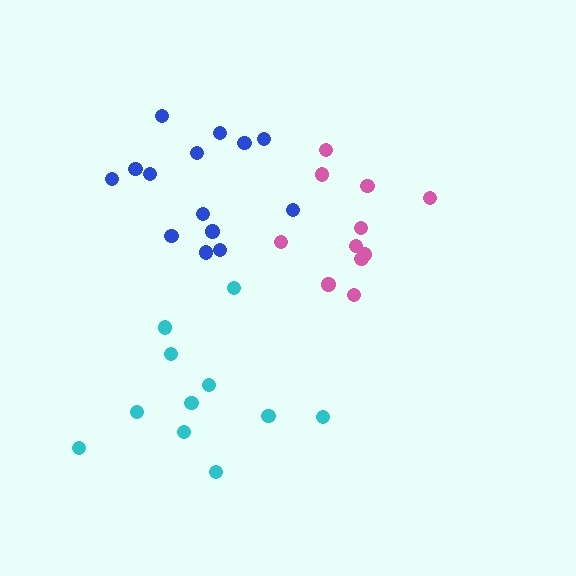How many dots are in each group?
Group 1: 11 dots, Group 2: 14 dots, Group 3: 11 dots (36 total).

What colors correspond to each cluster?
The clusters are colored: cyan, blue, pink.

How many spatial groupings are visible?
There are 3 spatial groupings.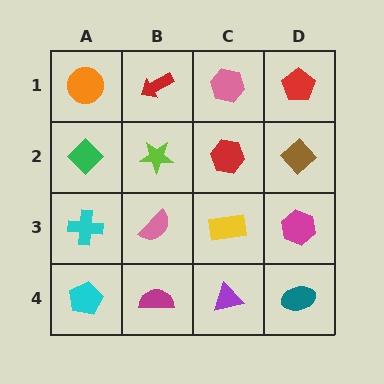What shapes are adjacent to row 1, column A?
A green diamond (row 2, column A), a red arrow (row 1, column B).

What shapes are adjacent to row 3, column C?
A red hexagon (row 2, column C), a purple triangle (row 4, column C), a pink semicircle (row 3, column B), a magenta hexagon (row 3, column D).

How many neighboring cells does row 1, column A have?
2.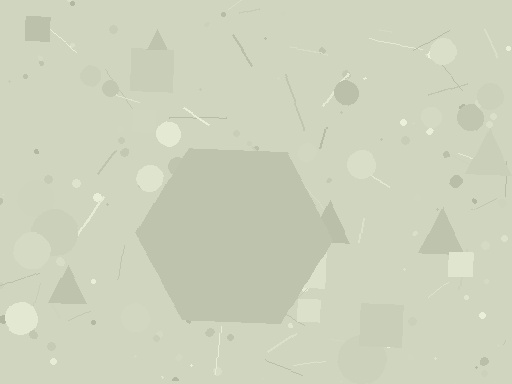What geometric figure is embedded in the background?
A hexagon is embedded in the background.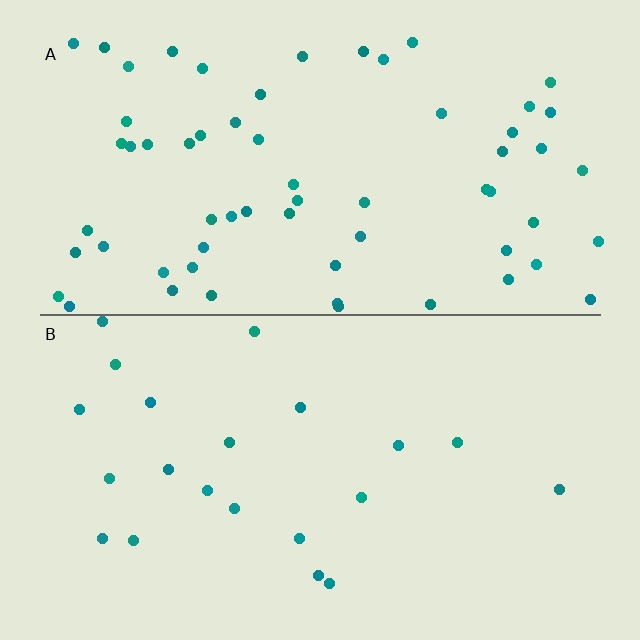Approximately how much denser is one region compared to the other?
Approximately 2.9× — region A over region B.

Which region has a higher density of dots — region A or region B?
A (the top).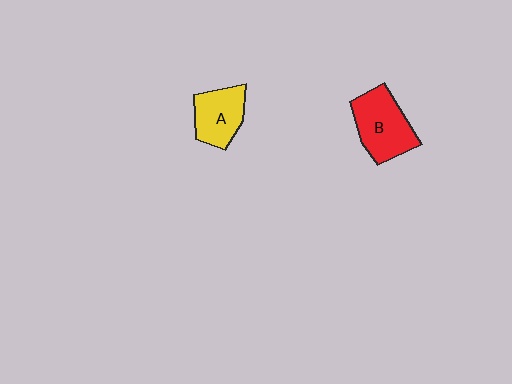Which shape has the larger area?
Shape B (red).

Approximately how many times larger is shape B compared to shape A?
Approximately 1.3 times.